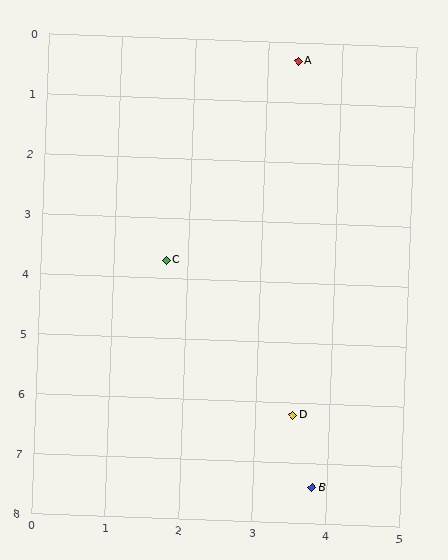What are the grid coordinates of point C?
Point C is at approximately (1.7, 3.7).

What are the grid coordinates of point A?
Point A is at approximately (3.4, 0.3).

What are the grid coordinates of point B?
Point B is at approximately (3.8, 7.4).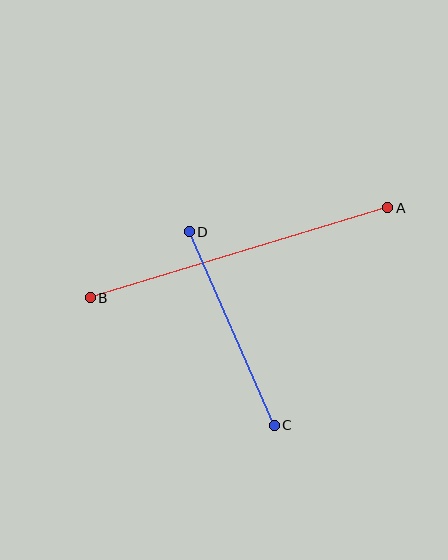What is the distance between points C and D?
The distance is approximately 212 pixels.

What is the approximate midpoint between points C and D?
The midpoint is at approximately (232, 329) pixels.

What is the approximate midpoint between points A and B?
The midpoint is at approximately (239, 253) pixels.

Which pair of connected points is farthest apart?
Points A and B are farthest apart.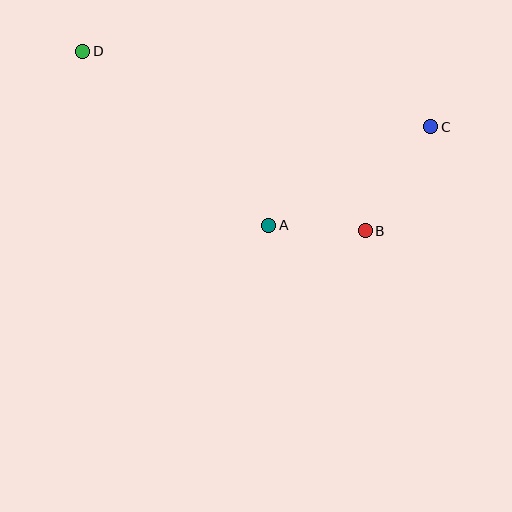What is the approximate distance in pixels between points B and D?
The distance between B and D is approximately 335 pixels.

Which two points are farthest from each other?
Points C and D are farthest from each other.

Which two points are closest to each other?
Points A and B are closest to each other.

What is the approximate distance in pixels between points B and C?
The distance between B and C is approximately 123 pixels.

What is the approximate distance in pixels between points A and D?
The distance between A and D is approximately 255 pixels.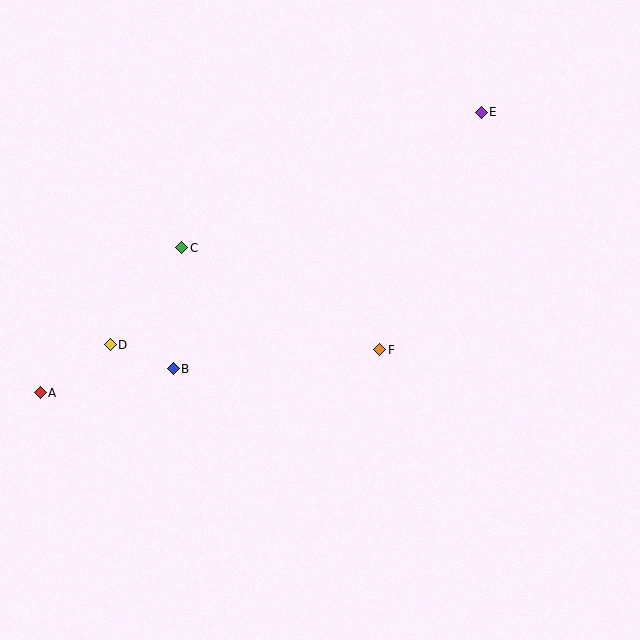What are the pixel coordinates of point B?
Point B is at (173, 369).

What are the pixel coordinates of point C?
Point C is at (182, 248).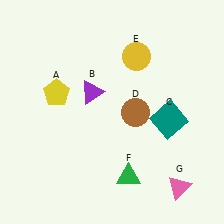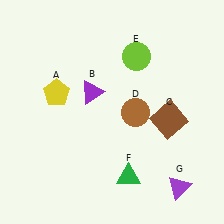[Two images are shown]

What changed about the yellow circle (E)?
In Image 1, E is yellow. In Image 2, it changed to lime.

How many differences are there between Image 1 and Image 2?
There are 3 differences between the two images.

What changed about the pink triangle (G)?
In Image 1, G is pink. In Image 2, it changed to purple.